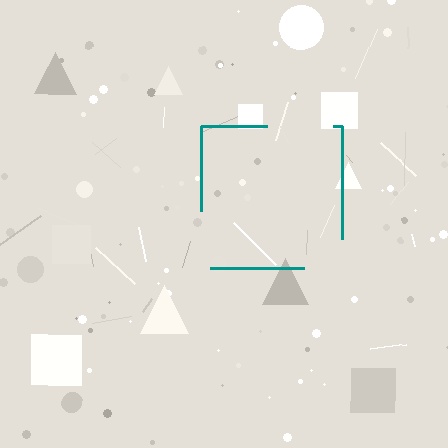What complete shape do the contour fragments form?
The contour fragments form a square.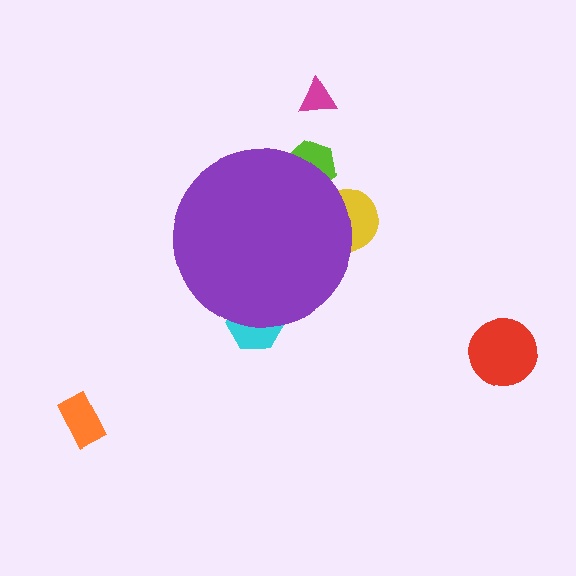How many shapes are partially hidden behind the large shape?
3 shapes are partially hidden.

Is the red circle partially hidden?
No, the red circle is fully visible.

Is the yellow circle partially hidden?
Yes, the yellow circle is partially hidden behind the purple circle.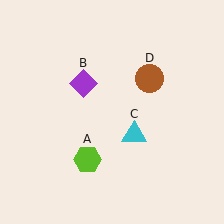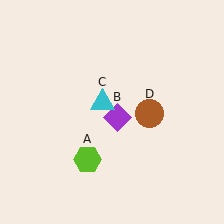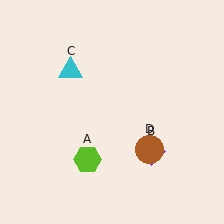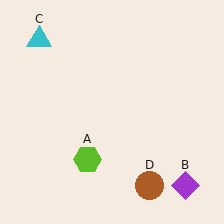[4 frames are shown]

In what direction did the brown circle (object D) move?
The brown circle (object D) moved down.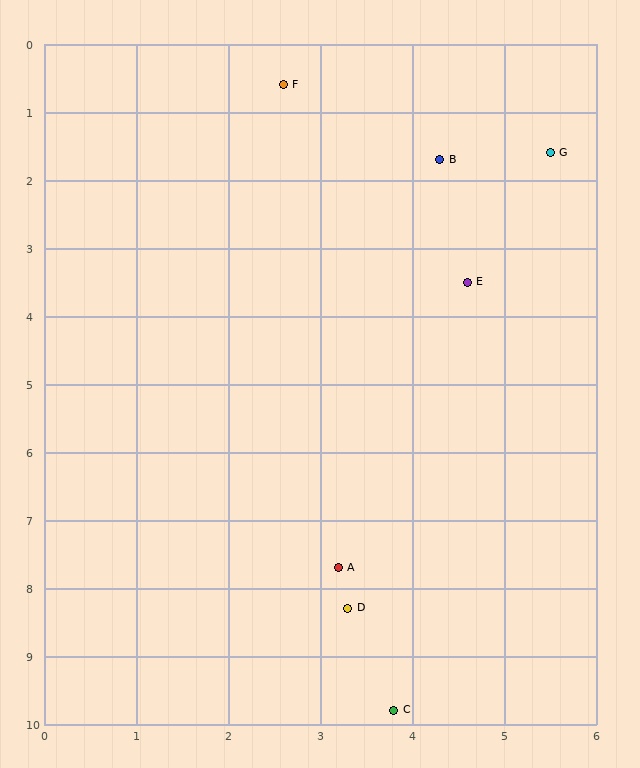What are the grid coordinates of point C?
Point C is at approximately (3.8, 9.8).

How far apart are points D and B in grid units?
Points D and B are about 6.7 grid units apart.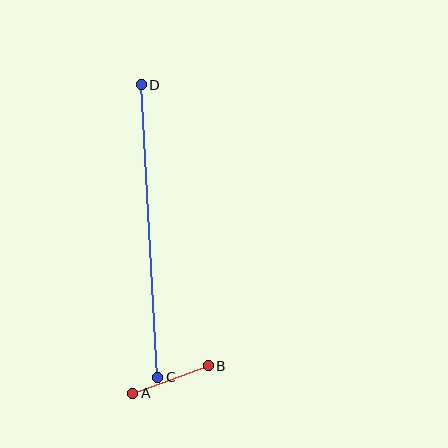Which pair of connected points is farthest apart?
Points C and D are farthest apart.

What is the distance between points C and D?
The distance is approximately 293 pixels.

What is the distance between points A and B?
The distance is approximately 81 pixels.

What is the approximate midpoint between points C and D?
The midpoint is at approximately (149, 231) pixels.